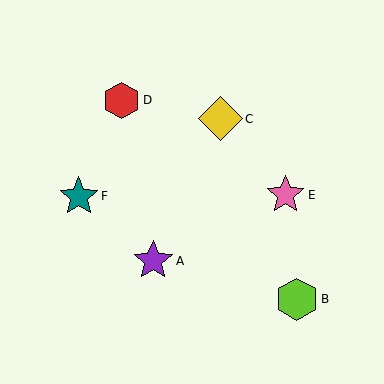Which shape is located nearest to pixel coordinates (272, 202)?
The pink star (labeled E) at (286, 195) is nearest to that location.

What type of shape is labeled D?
Shape D is a red hexagon.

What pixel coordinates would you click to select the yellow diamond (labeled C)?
Click at (220, 119) to select the yellow diamond C.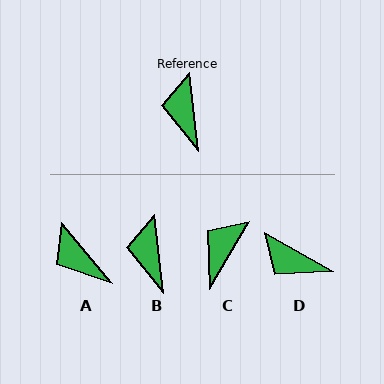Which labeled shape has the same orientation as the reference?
B.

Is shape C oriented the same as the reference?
No, it is off by about 37 degrees.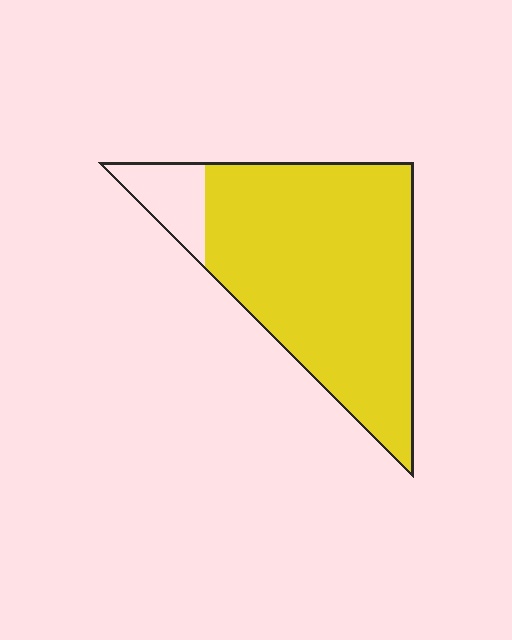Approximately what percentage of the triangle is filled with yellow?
Approximately 90%.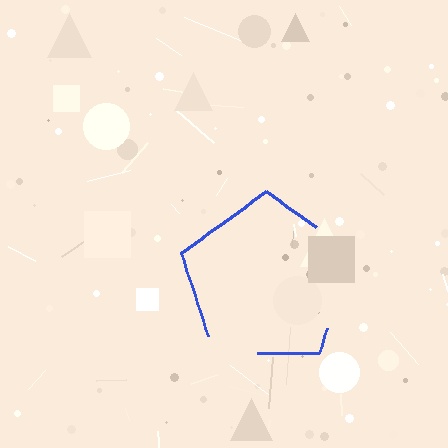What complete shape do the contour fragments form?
The contour fragments form a pentagon.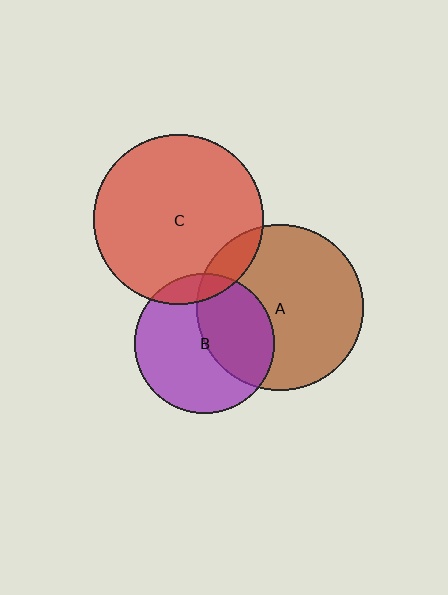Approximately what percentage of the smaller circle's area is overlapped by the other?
Approximately 40%.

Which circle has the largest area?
Circle C (red).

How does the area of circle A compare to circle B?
Approximately 1.4 times.